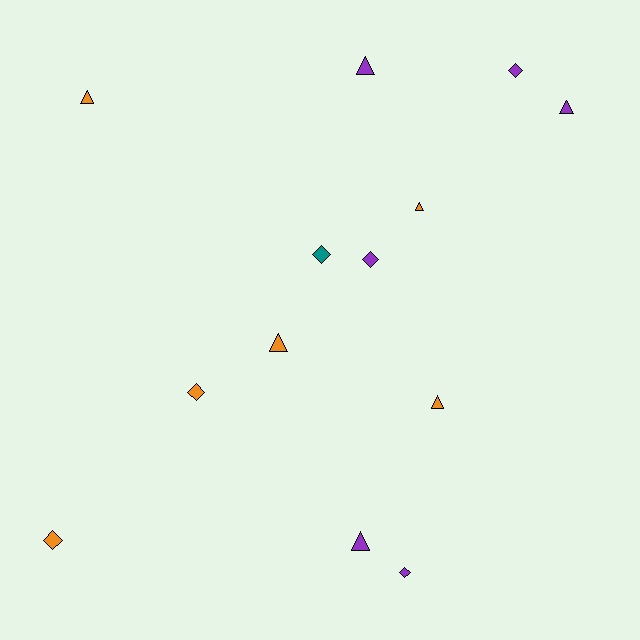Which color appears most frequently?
Orange, with 6 objects.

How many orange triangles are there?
There are 4 orange triangles.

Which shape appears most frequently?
Triangle, with 7 objects.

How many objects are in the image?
There are 13 objects.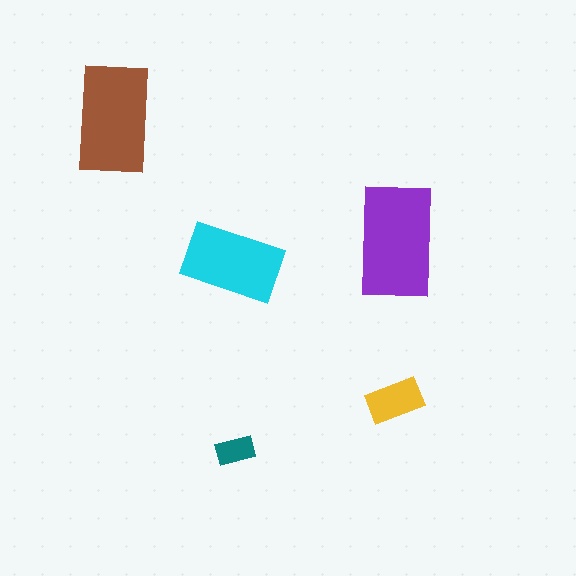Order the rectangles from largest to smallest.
the purple one, the brown one, the cyan one, the yellow one, the teal one.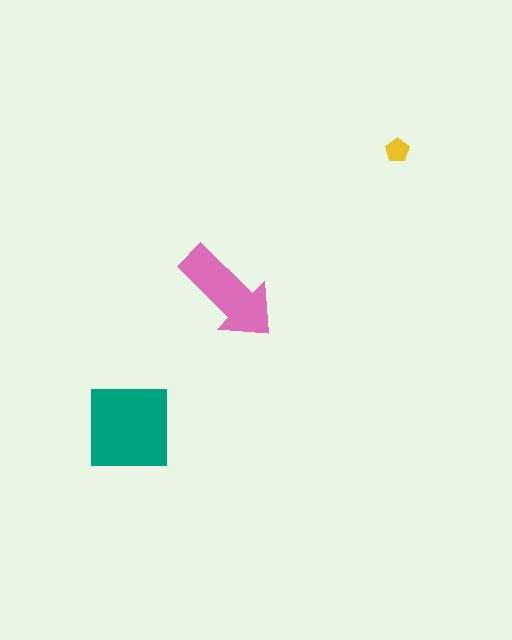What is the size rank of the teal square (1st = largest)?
1st.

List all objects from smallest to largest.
The yellow pentagon, the pink arrow, the teal square.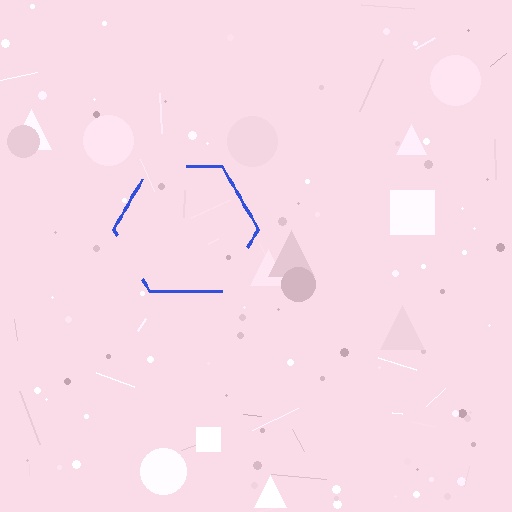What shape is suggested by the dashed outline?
The dashed outline suggests a hexagon.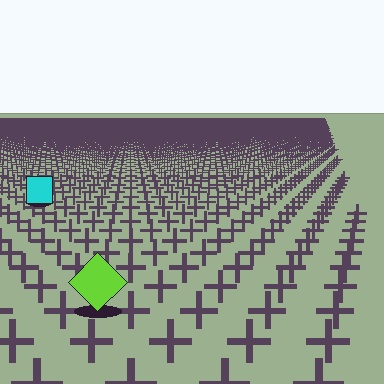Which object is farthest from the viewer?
The cyan square is farthest from the viewer. It appears smaller and the ground texture around it is denser.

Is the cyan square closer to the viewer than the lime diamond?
No. The lime diamond is closer — you can tell from the texture gradient: the ground texture is coarser near it.